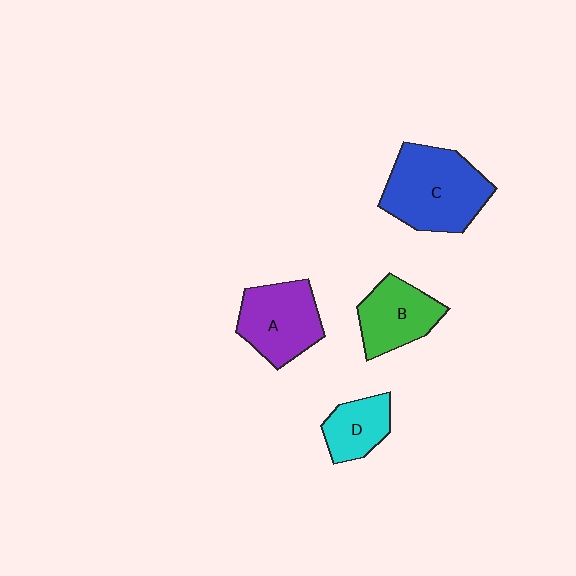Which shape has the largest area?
Shape C (blue).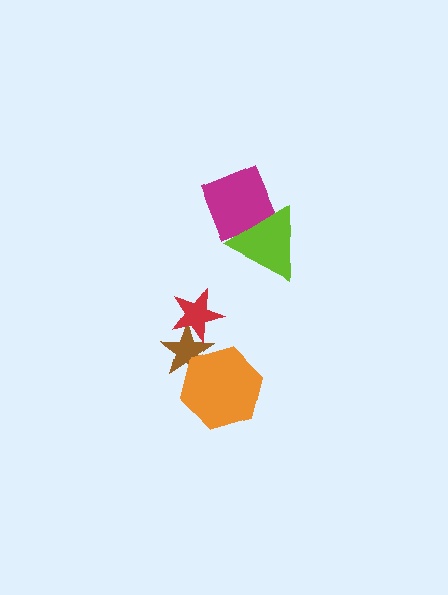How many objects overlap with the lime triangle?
1 object overlaps with the lime triangle.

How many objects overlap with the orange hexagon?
1 object overlaps with the orange hexagon.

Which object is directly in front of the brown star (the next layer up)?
The orange hexagon is directly in front of the brown star.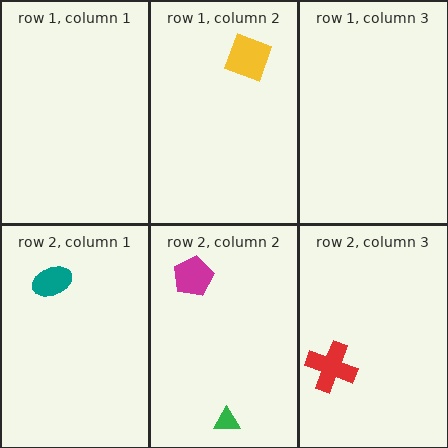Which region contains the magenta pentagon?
The row 2, column 2 region.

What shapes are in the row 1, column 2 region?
The yellow diamond.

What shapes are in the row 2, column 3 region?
The red cross.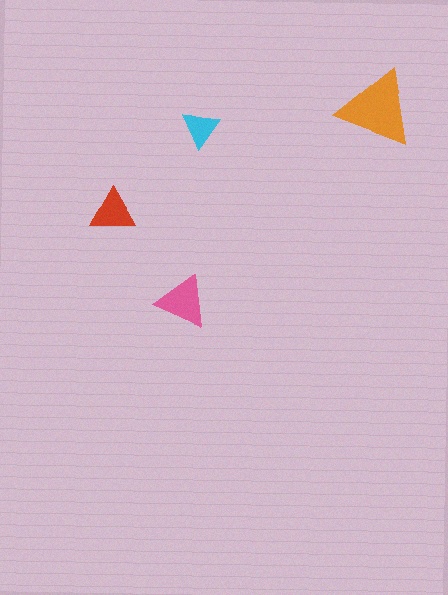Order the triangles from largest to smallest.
the orange one, the pink one, the red one, the cyan one.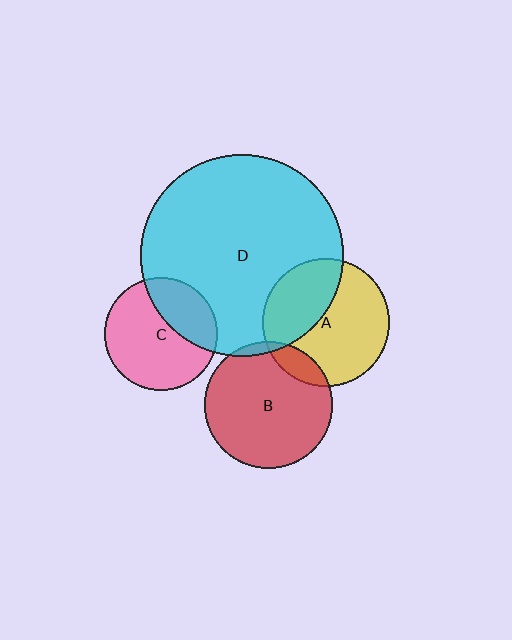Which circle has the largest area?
Circle D (cyan).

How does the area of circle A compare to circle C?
Approximately 1.3 times.